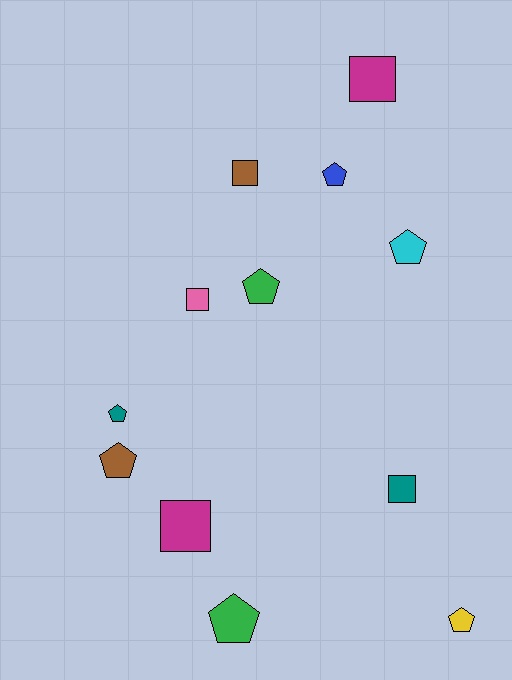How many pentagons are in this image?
There are 7 pentagons.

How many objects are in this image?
There are 12 objects.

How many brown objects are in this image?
There are 2 brown objects.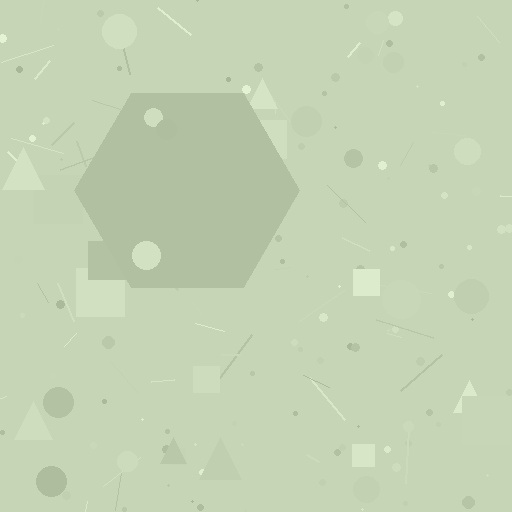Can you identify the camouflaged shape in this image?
The camouflaged shape is a hexagon.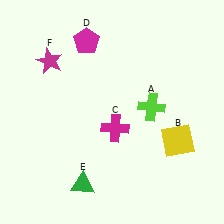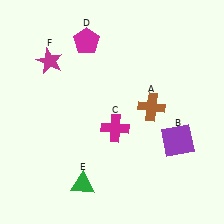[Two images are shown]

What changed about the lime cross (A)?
In Image 1, A is lime. In Image 2, it changed to brown.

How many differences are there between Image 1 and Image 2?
There are 2 differences between the two images.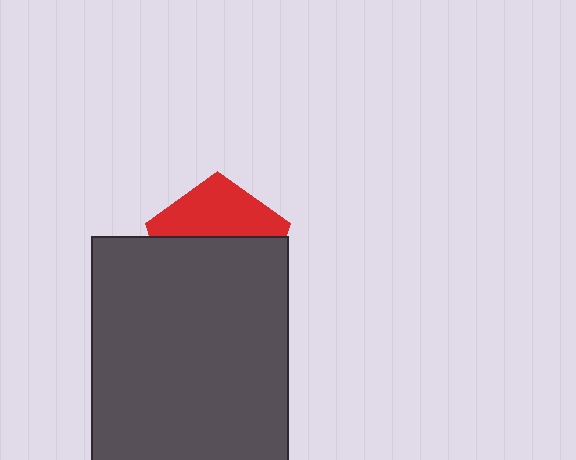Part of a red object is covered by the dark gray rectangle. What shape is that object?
It is a pentagon.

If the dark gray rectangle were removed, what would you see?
You would see the complete red pentagon.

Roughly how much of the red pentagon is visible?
A small part of it is visible (roughly 39%).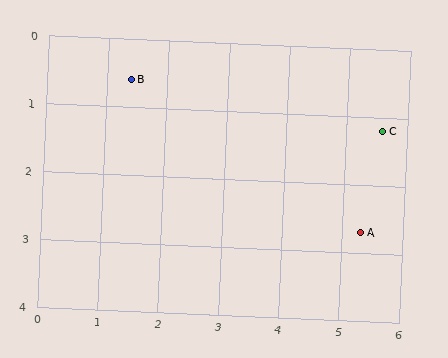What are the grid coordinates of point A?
Point A is at approximately (5.3, 2.7).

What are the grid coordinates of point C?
Point C is at approximately (5.6, 1.2).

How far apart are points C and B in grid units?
Points C and B are about 4.2 grid units apart.